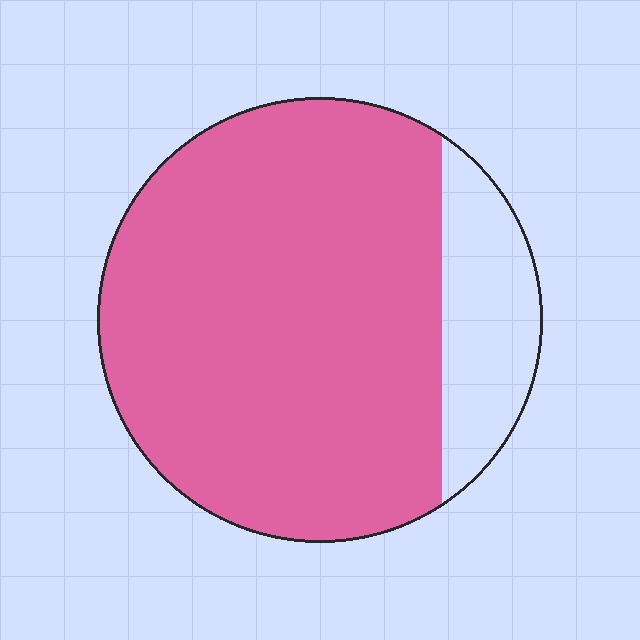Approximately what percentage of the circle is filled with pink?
Approximately 85%.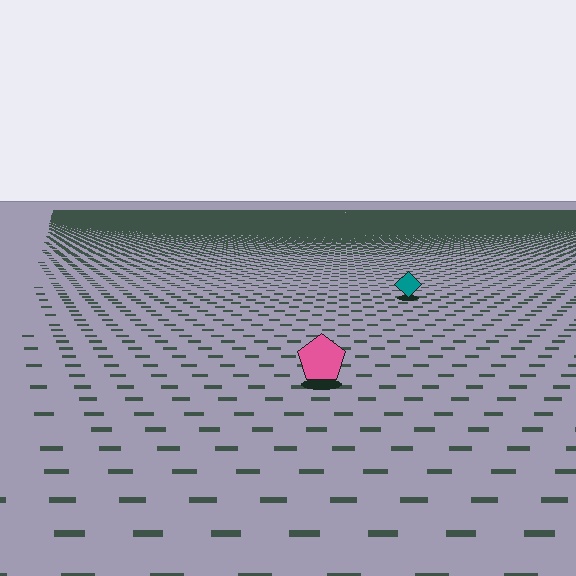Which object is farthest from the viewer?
The teal diamond is farthest from the viewer. It appears smaller and the ground texture around it is denser.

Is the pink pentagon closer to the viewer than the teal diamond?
Yes. The pink pentagon is closer — you can tell from the texture gradient: the ground texture is coarser near it.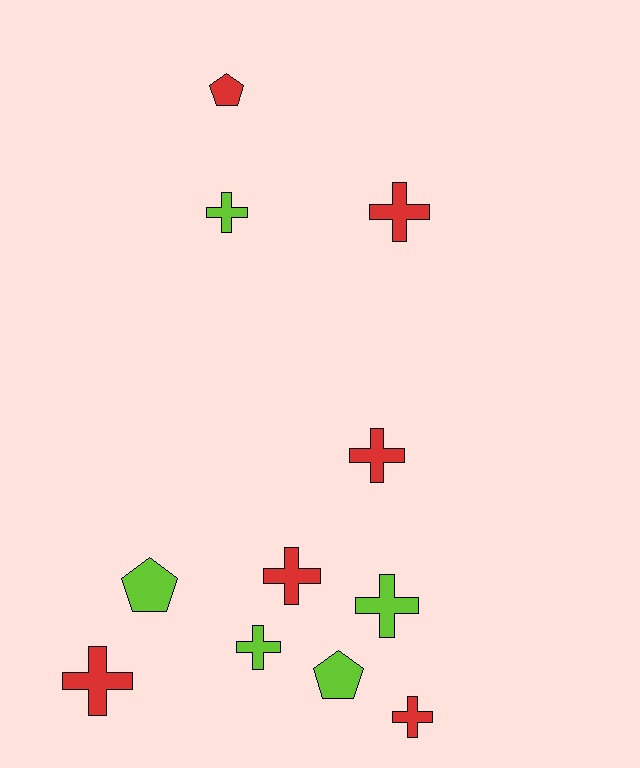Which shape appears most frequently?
Cross, with 8 objects.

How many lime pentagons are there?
There are 2 lime pentagons.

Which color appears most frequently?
Red, with 6 objects.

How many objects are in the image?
There are 11 objects.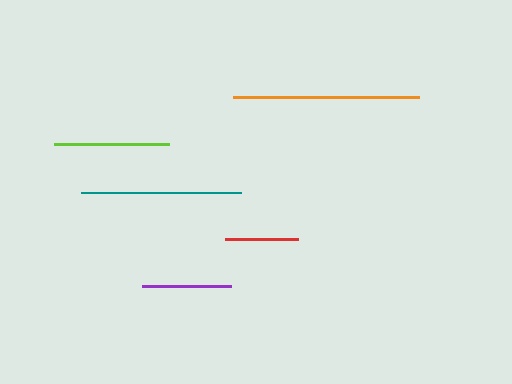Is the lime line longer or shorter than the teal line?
The teal line is longer than the lime line.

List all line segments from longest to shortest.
From longest to shortest: orange, teal, lime, purple, red.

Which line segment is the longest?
The orange line is the longest at approximately 186 pixels.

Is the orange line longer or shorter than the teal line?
The orange line is longer than the teal line.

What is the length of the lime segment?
The lime segment is approximately 114 pixels long.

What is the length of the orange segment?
The orange segment is approximately 186 pixels long.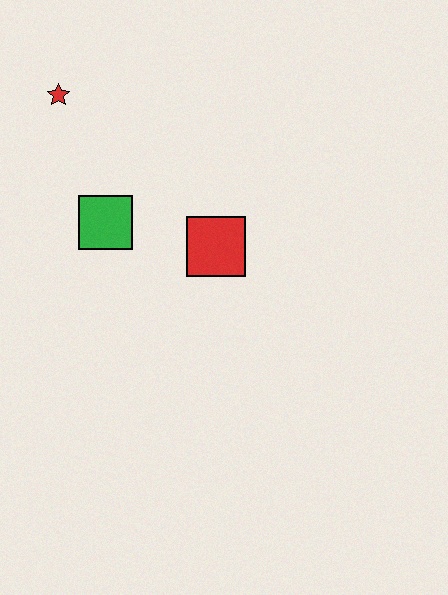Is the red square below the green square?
Yes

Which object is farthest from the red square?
The red star is farthest from the red square.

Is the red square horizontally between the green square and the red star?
No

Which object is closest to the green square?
The red square is closest to the green square.